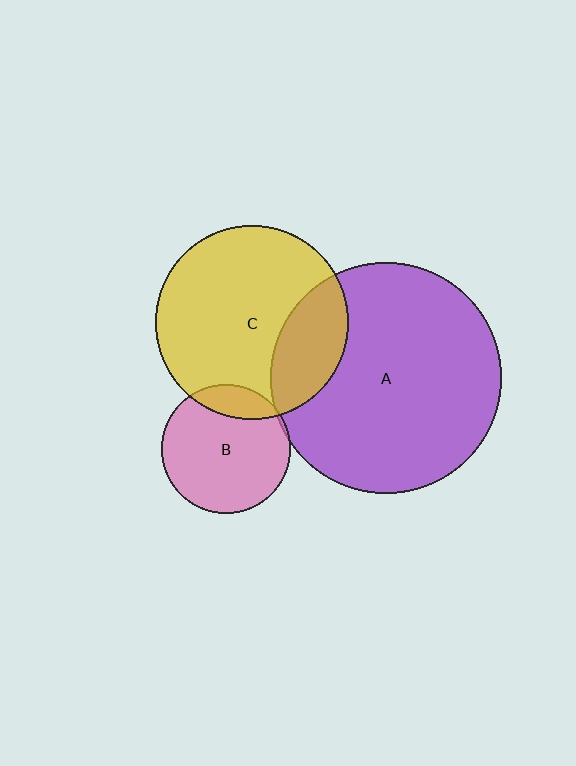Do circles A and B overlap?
Yes.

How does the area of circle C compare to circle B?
Approximately 2.2 times.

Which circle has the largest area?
Circle A (purple).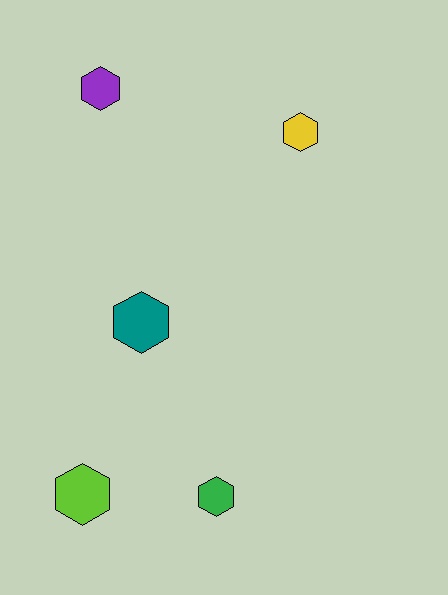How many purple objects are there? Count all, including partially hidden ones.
There is 1 purple object.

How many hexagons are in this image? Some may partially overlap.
There are 5 hexagons.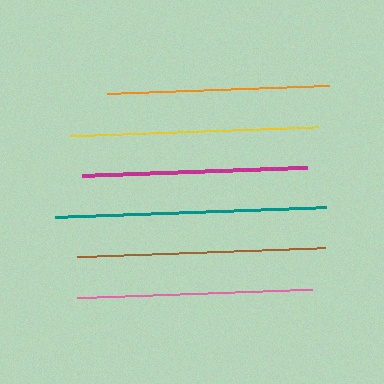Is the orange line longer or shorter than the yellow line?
The yellow line is longer than the orange line.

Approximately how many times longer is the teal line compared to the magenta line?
The teal line is approximately 1.2 times the length of the magenta line.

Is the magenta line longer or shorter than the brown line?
The brown line is longer than the magenta line.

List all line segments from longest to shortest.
From longest to shortest: teal, yellow, brown, pink, magenta, orange.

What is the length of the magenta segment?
The magenta segment is approximately 225 pixels long.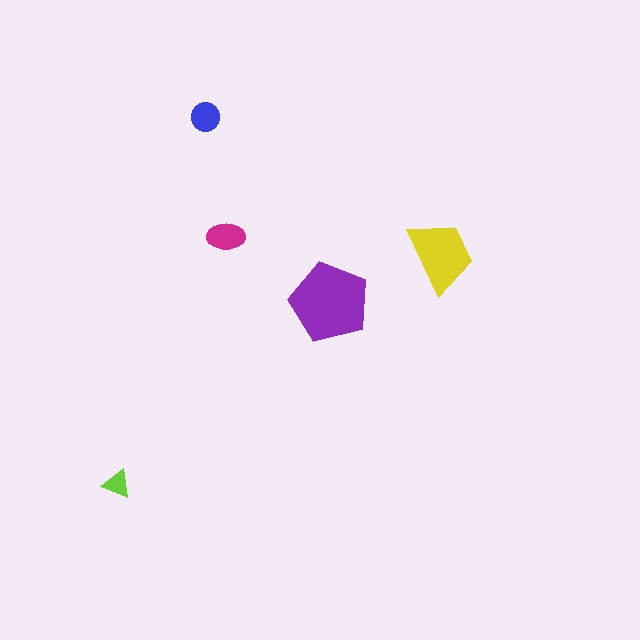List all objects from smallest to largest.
The lime triangle, the blue circle, the magenta ellipse, the yellow trapezoid, the purple pentagon.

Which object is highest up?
The blue circle is topmost.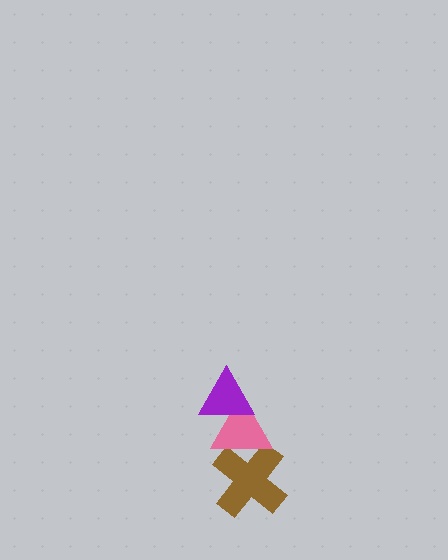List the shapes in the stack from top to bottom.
From top to bottom: the purple triangle, the pink triangle, the brown cross.